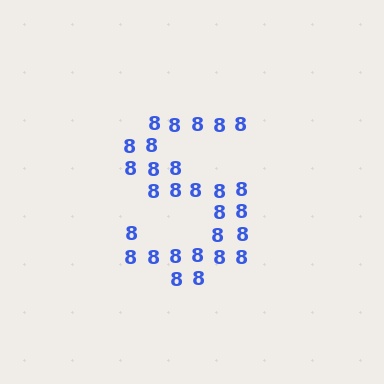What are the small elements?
The small elements are digit 8's.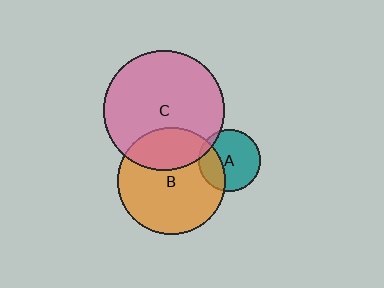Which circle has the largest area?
Circle C (pink).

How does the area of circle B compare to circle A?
Approximately 3.0 times.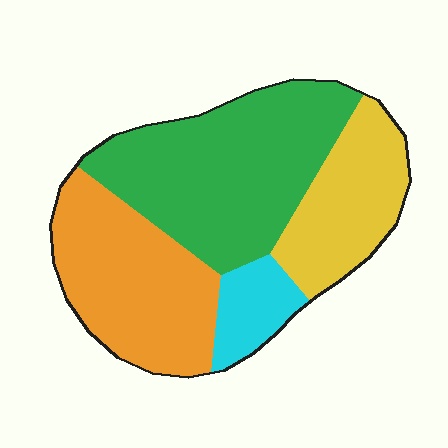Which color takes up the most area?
Green, at roughly 40%.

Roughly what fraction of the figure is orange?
Orange takes up about one third (1/3) of the figure.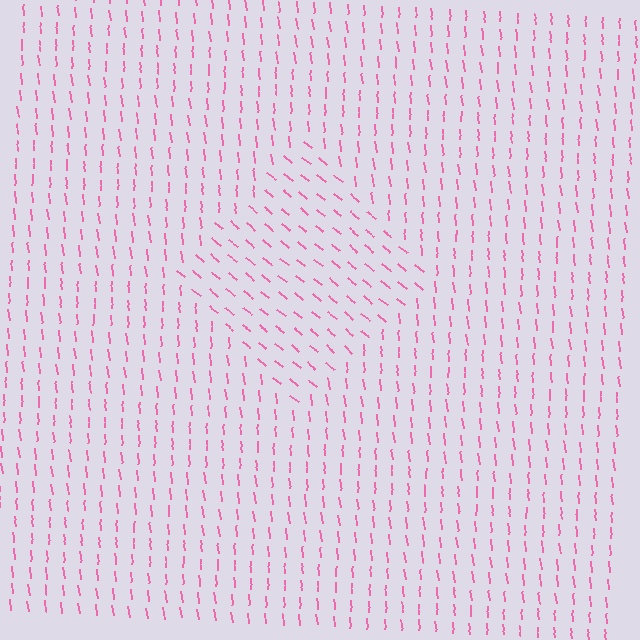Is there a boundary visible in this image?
Yes, there is a texture boundary formed by a change in line orientation.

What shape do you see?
I see a diamond.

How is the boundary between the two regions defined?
The boundary is defined purely by a change in line orientation (approximately 45 degrees difference). All lines are the same color and thickness.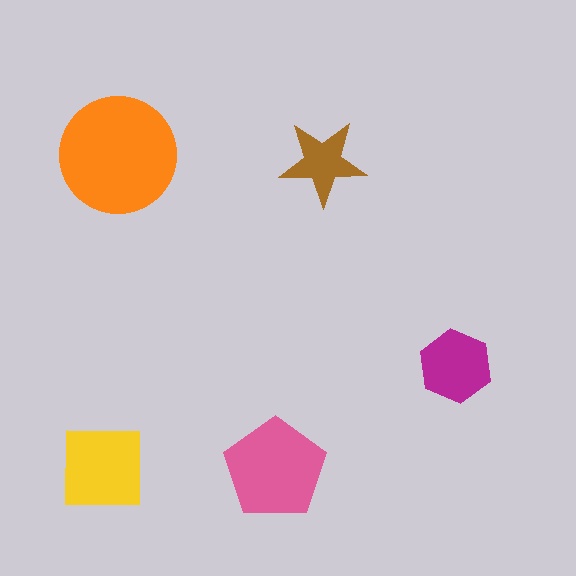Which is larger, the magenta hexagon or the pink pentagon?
The pink pentagon.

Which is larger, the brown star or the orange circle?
The orange circle.